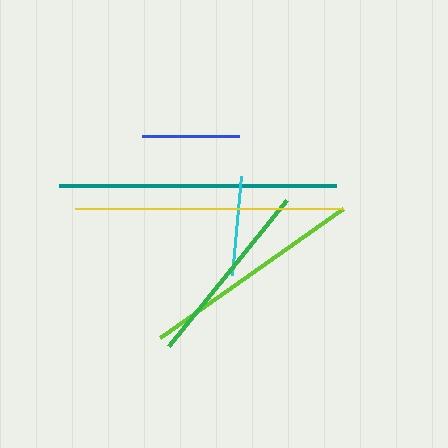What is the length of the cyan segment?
The cyan segment is approximately 100 pixels long.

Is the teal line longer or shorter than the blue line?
The teal line is longer than the blue line.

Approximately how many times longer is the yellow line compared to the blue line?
The yellow line is approximately 2.8 times the length of the blue line.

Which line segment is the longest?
The teal line is the longest at approximately 277 pixels.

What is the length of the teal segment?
The teal segment is approximately 277 pixels long.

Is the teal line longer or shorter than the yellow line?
The teal line is longer than the yellow line.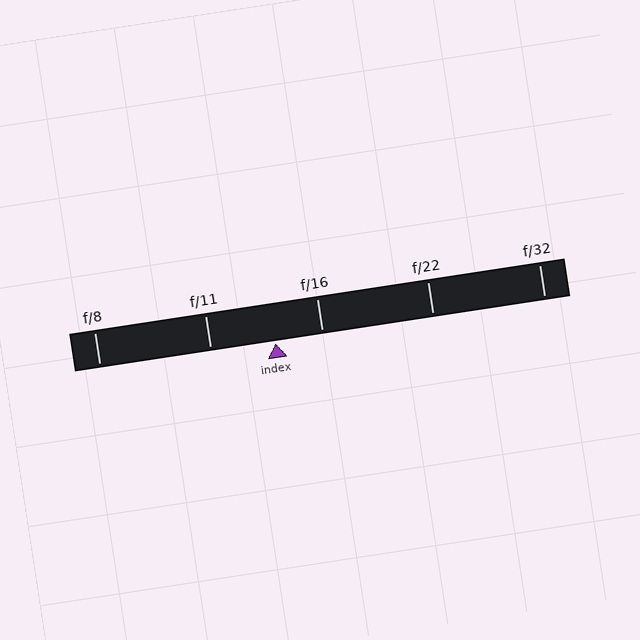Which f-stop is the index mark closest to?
The index mark is closest to f/16.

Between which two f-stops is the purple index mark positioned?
The index mark is between f/11 and f/16.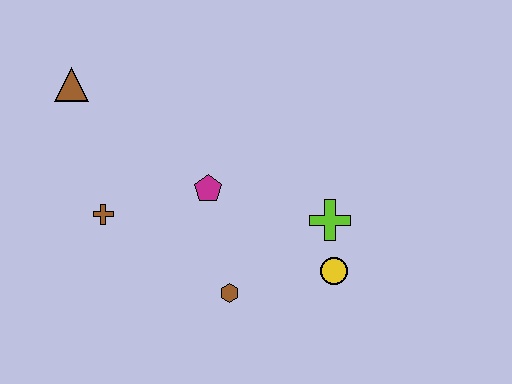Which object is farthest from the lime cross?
The brown triangle is farthest from the lime cross.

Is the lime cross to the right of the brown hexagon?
Yes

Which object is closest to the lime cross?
The yellow circle is closest to the lime cross.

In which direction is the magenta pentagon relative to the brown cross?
The magenta pentagon is to the right of the brown cross.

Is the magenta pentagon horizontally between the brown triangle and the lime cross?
Yes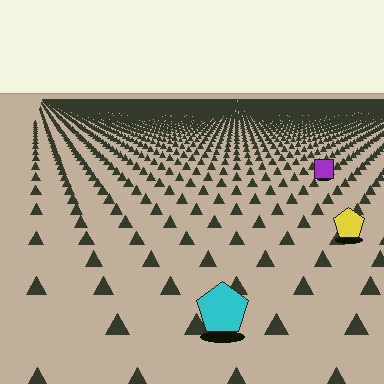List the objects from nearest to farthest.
From nearest to farthest: the cyan pentagon, the yellow pentagon, the purple square.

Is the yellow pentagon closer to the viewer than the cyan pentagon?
No. The cyan pentagon is closer — you can tell from the texture gradient: the ground texture is coarser near it.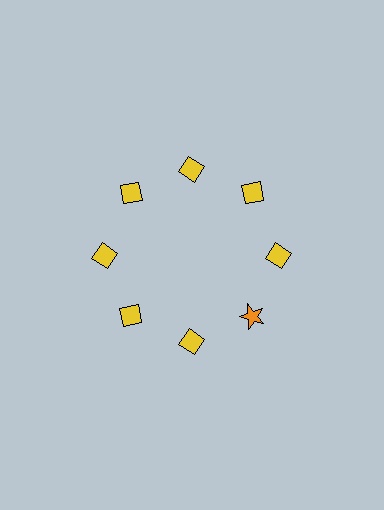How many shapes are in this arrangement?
There are 8 shapes arranged in a ring pattern.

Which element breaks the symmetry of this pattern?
The orange star at roughly the 4 o'clock position breaks the symmetry. All other shapes are yellow diamonds.